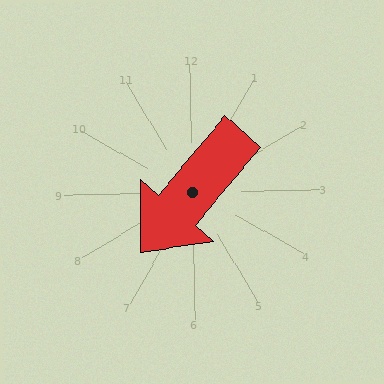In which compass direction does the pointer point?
Southwest.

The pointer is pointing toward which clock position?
Roughly 7 o'clock.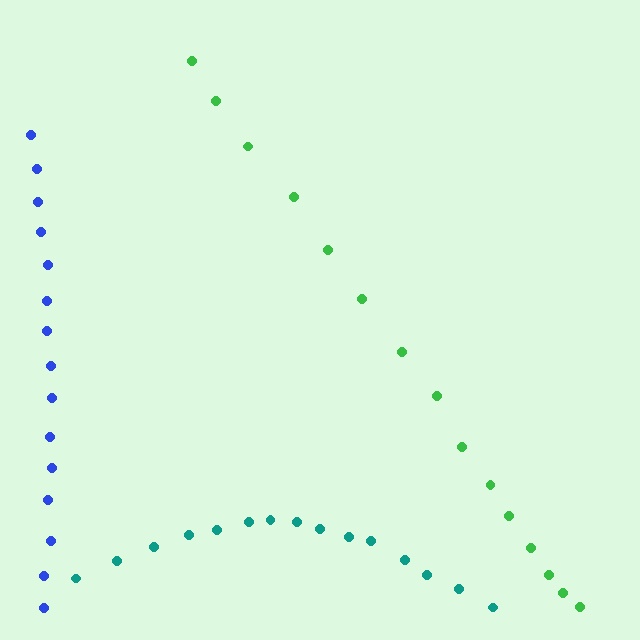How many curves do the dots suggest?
There are 3 distinct paths.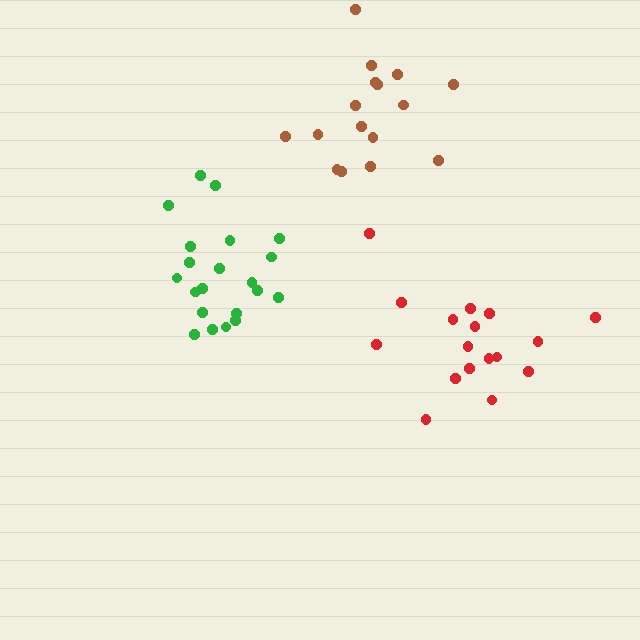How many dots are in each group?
Group 1: 16 dots, Group 2: 21 dots, Group 3: 17 dots (54 total).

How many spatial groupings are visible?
There are 3 spatial groupings.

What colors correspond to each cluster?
The clusters are colored: brown, green, red.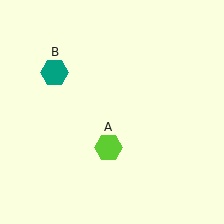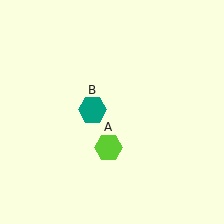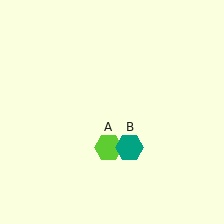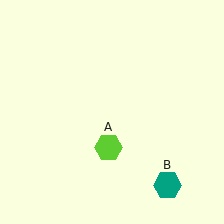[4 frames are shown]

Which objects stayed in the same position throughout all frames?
Lime hexagon (object A) remained stationary.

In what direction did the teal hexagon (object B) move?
The teal hexagon (object B) moved down and to the right.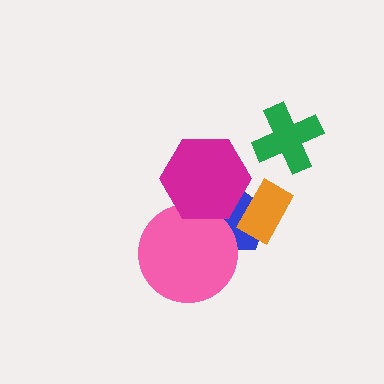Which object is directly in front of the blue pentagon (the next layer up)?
The pink circle is directly in front of the blue pentagon.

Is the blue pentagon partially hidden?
Yes, it is partially covered by another shape.